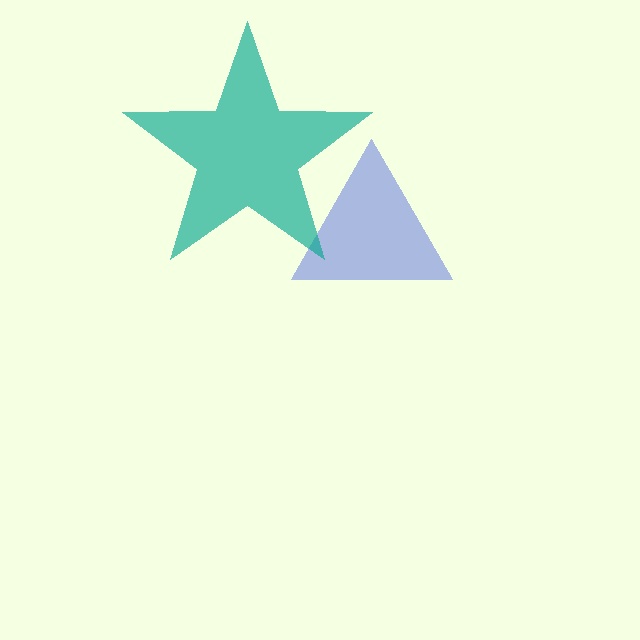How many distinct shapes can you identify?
There are 2 distinct shapes: a blue triangle, a teal star.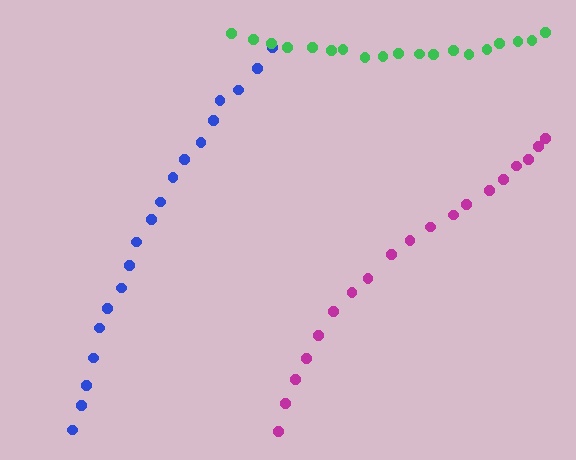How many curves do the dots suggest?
There are 3 distinct paths.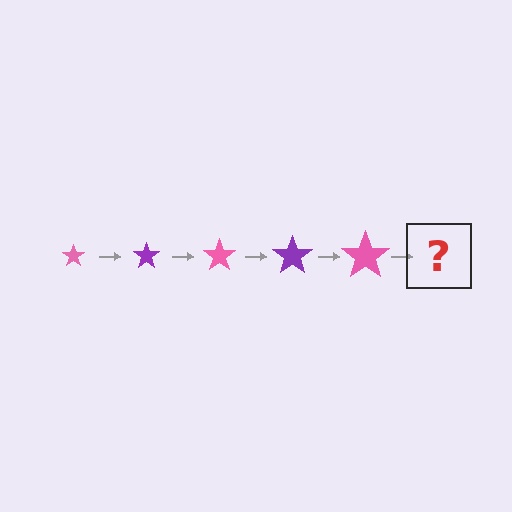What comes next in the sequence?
The next element should be a purple star, larger than the previous one.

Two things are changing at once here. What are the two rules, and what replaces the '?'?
The two rules are that the star grows larger each step and the color cycles through pink and purple. The '?' should be a purple star, larger than the previous one.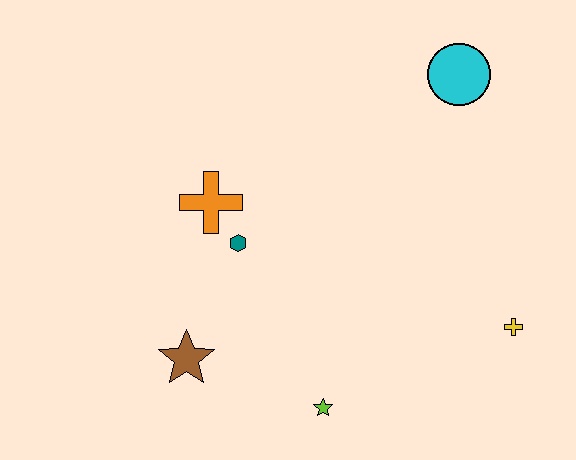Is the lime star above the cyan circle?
No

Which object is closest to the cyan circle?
The yellow cross is closest to the cyan circle.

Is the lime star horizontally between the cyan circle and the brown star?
Yes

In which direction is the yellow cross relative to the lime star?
The yellow cross is to the right of the lime star.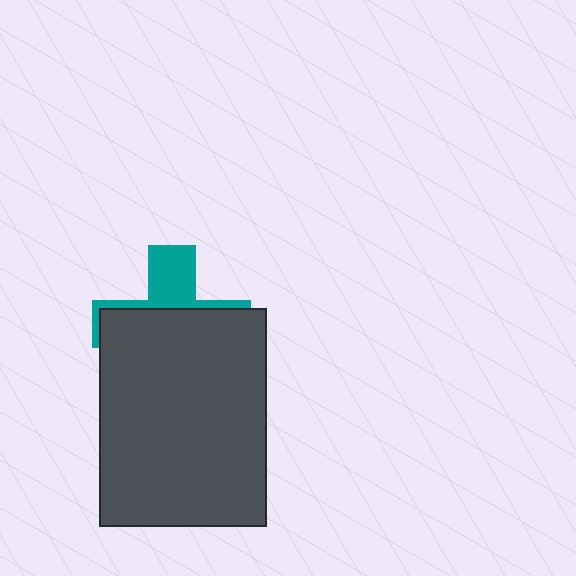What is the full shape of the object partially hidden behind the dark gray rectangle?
The partially hidden object is a teal cross.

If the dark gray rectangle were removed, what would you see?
You would see the complete teal cross.